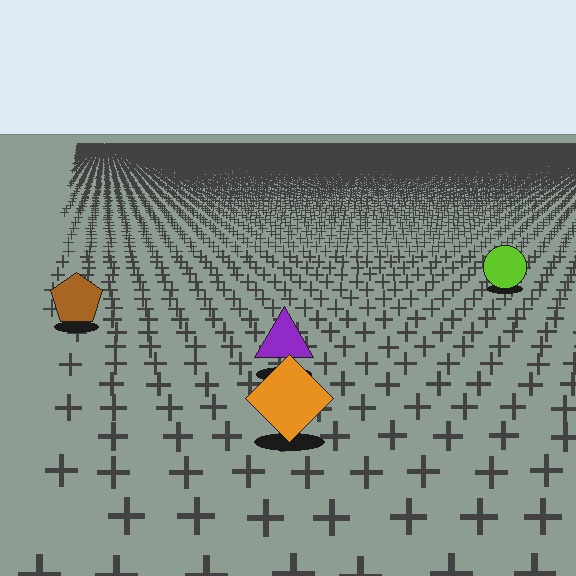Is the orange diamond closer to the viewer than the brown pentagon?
Yes. The orange diamond is closer — you can tell from the texture gradient: the ground texture is coarser near it.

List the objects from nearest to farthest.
From nearest to farthest: the orange diamond, the purple triangle, the brown pentagon, the lime circle.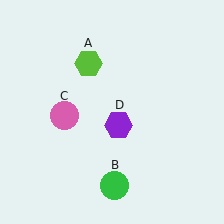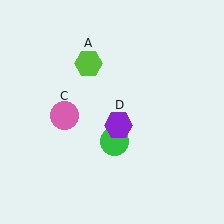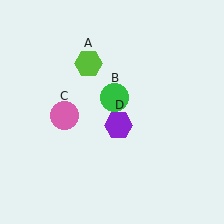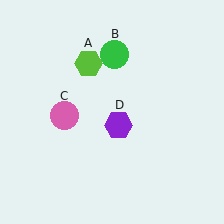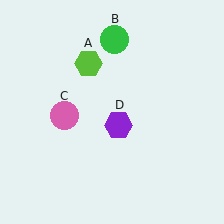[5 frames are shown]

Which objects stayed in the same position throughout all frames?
Lime hexagon (object A) and pink circle (object C) and purple hexagon (object D) remained stationary.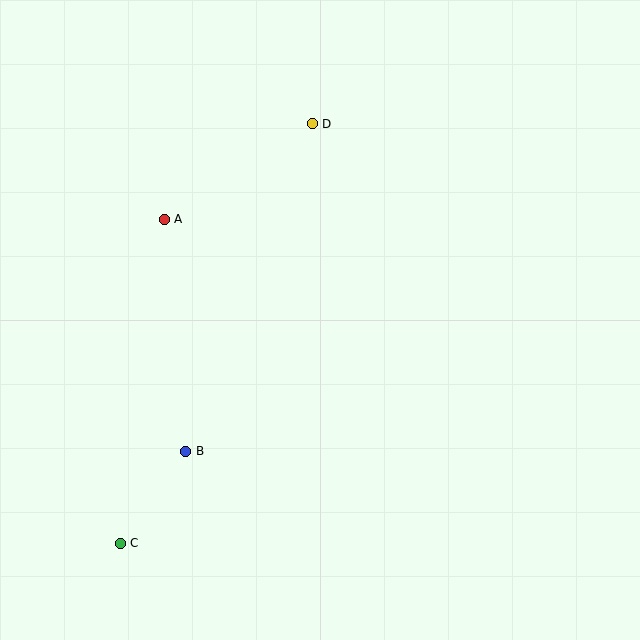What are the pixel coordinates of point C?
Point C is at (120, 543).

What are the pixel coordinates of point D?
Point D is at (312, 124).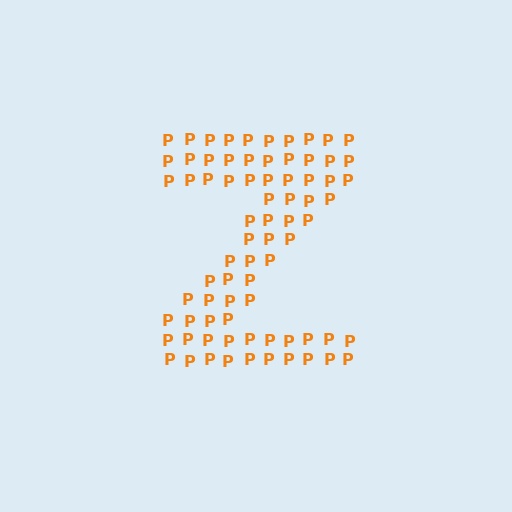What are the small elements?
The small elements are letter P's.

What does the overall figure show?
The overall figure shows the letter Z.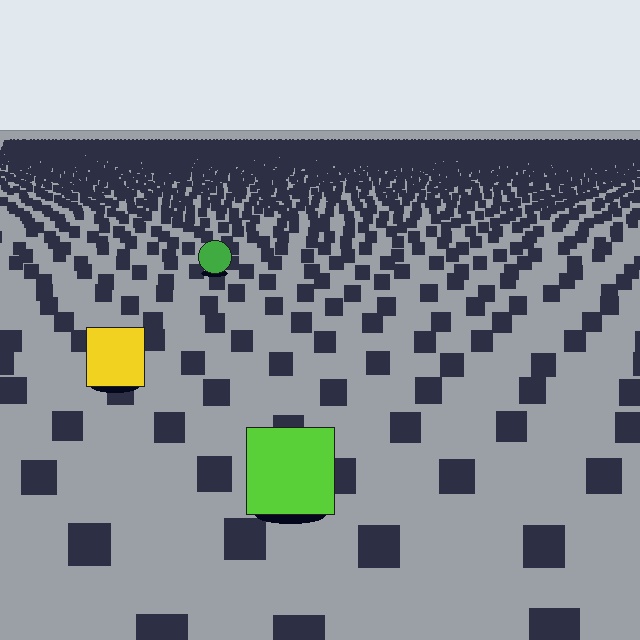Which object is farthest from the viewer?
The green circle is farthest from the viewer. It appears smaller and the ground texture around it is denser.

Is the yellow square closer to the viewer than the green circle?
Yes. The yellow square is closer — you can tell from the texture gradient: the ground texture is coarser near it.